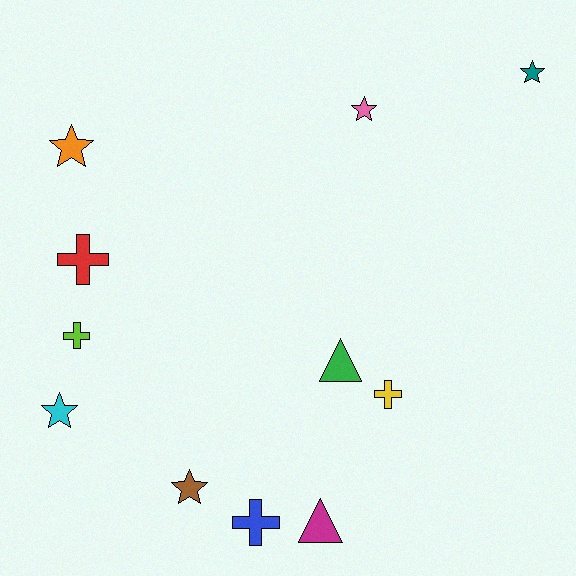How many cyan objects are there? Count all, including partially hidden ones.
There is 1 cyan object.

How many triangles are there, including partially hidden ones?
There are 2 triangles.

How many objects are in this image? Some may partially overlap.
There are 11 objects.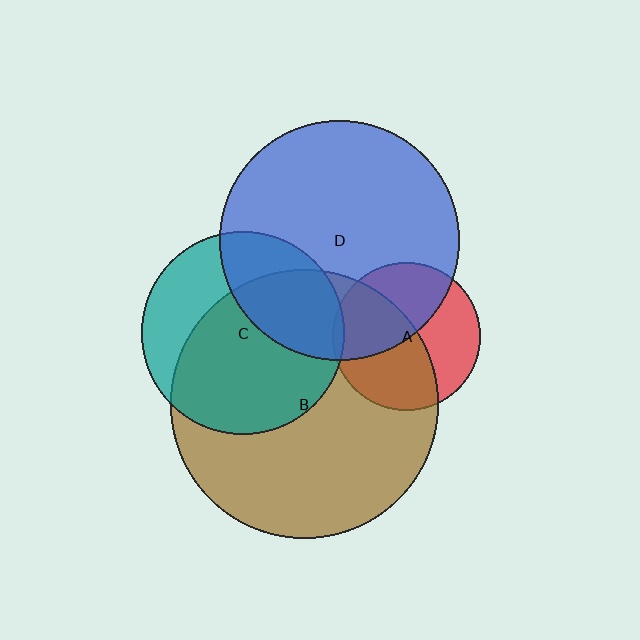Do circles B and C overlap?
Yes.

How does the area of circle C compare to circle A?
Approximately 1.9 times.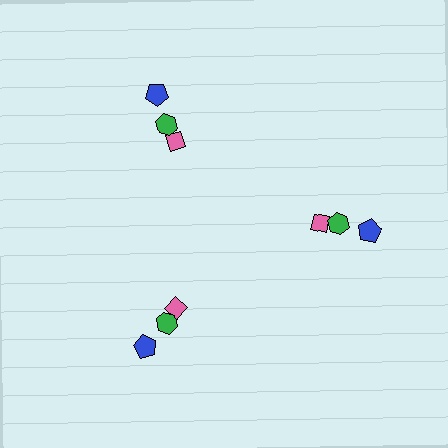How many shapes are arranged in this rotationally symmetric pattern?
There are 9 shapes, arranged in 3 groups of 3.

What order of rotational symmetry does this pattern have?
This pattern has 3-fold rotational symmetry.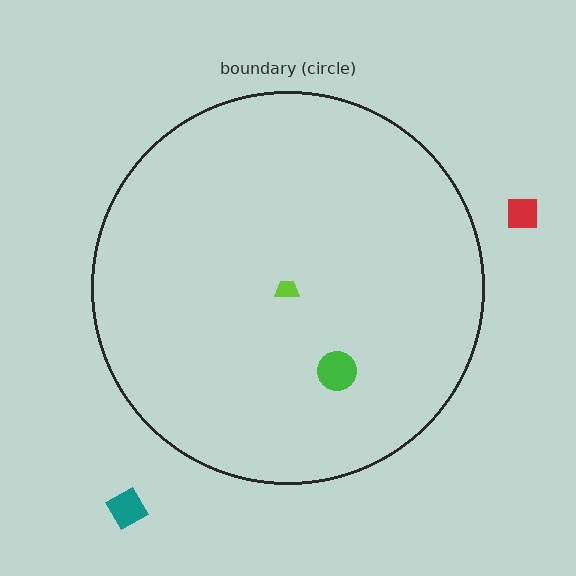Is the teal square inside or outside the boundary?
Outside.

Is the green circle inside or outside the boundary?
Inside.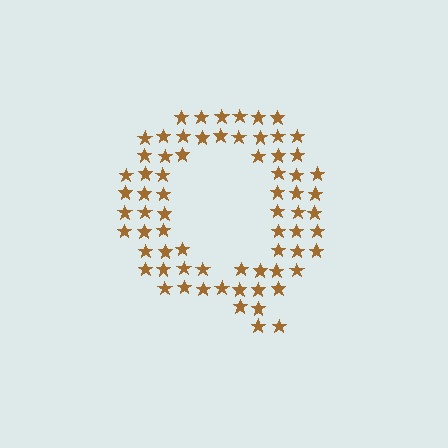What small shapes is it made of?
It is made of small stars.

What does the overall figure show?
The overall figure shows the letter Q.